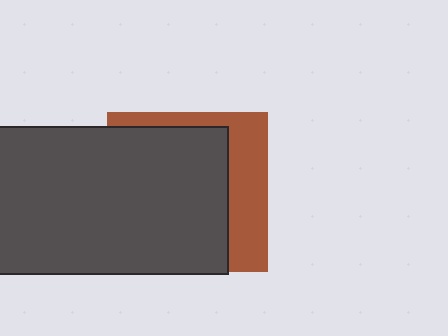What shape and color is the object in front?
The object in front is a dark gray rectangle.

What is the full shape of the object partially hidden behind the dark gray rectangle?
The partially hidden object is a brown square.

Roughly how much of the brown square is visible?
A small part of it is visible (roughly 30%).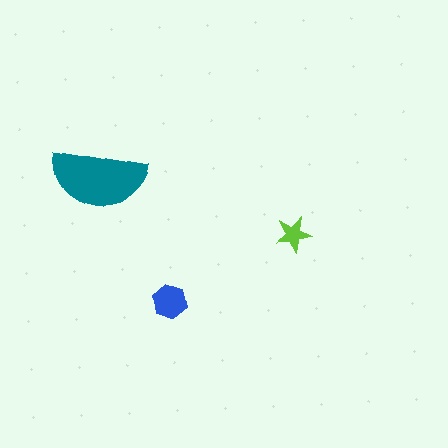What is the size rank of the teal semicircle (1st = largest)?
1st.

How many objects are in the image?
There are 3 objects in the image.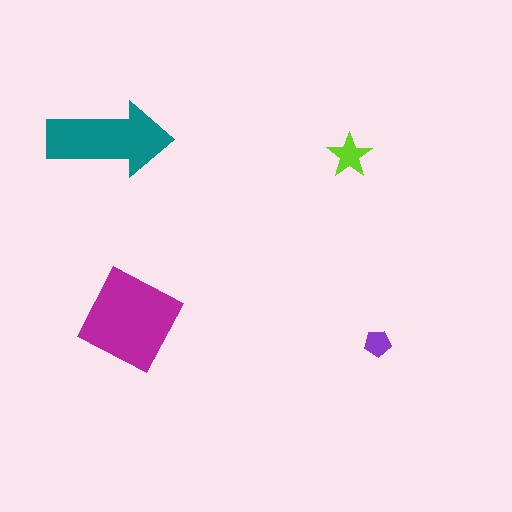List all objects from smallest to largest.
The purple pentagon, the lime star, the teal arrow, the magenta diamond.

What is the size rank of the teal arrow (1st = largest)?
2nd.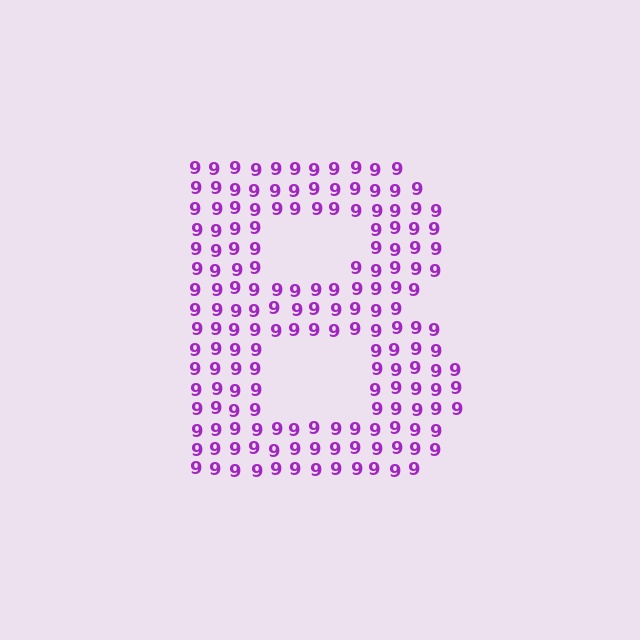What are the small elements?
The small elements are digit 9's.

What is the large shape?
The large shape is the letter B.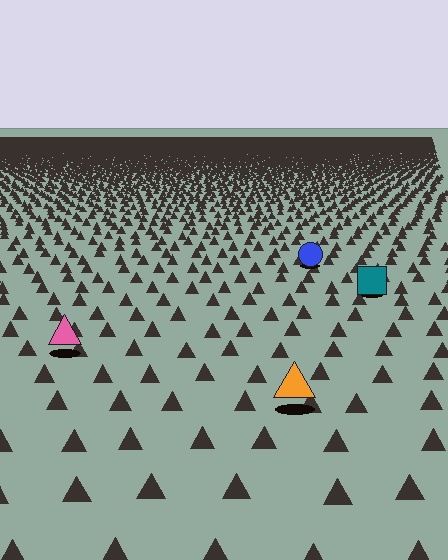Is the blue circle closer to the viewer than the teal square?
No. The teal square is closer — you can tell from the texture gradient: the ground texture is coarser near it.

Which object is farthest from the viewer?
The blue circle is farthest from the viewer. It appears smaller and the ground texture around it is denser.